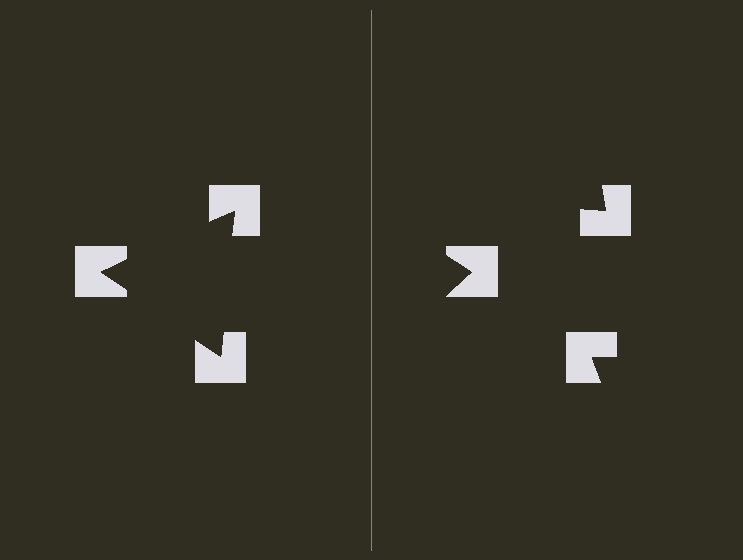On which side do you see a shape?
An illusory triangle appears on the left side. On the right side the wedge cuts are rotated, so no coherent shape forms.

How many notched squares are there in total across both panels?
6 — 3 on each side.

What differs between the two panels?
The notched squares are positioned identically on both sides; only the wedge orientations differ. On the left they align to a triangle; on the right they are misaligned.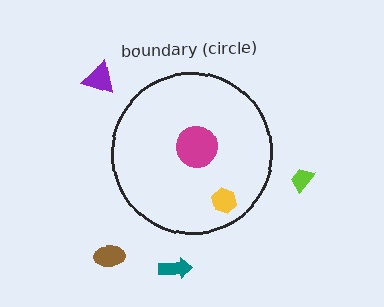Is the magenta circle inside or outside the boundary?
Inside.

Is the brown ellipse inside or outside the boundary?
Outside.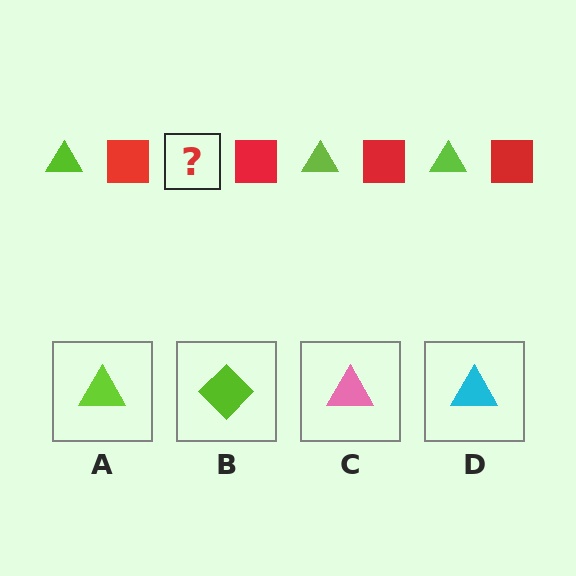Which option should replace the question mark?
Option A.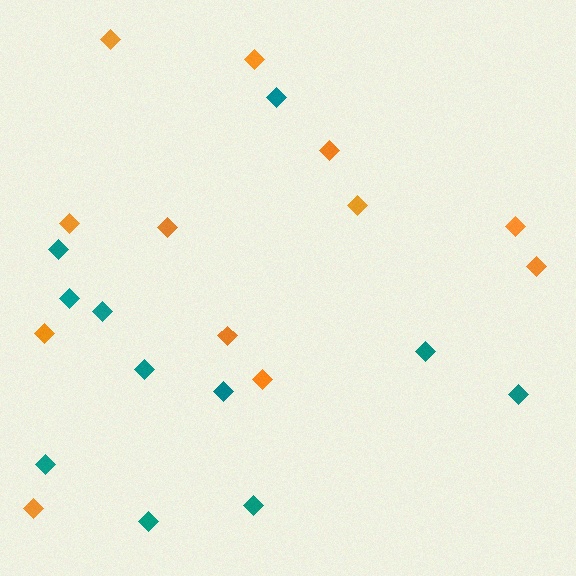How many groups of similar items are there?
There are 2 groups: one group of teal diamonds (11) and one group of orange diamonds (12).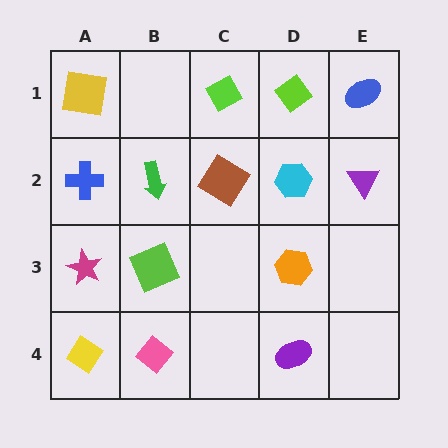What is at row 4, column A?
A yellow diamond.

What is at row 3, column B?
A lime square.